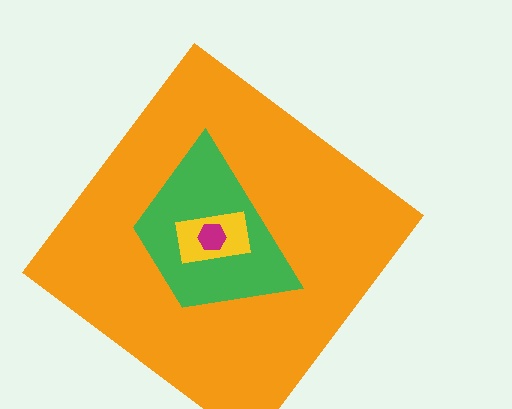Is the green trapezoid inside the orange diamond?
Yes.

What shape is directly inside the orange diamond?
The green trapezoid.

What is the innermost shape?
The magenta hexagon.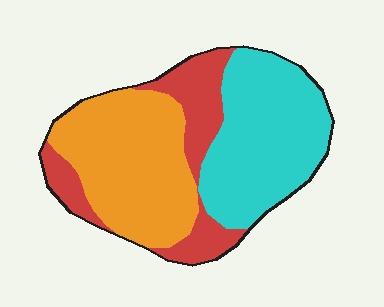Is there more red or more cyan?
Cyan.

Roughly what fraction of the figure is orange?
Orange covers around 40% of the figure.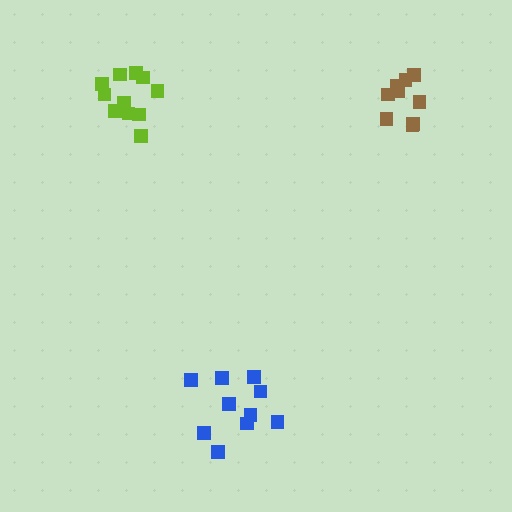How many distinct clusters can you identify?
There are 3 distinct clusters.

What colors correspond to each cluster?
The clusters are colored: lime, blue, brown.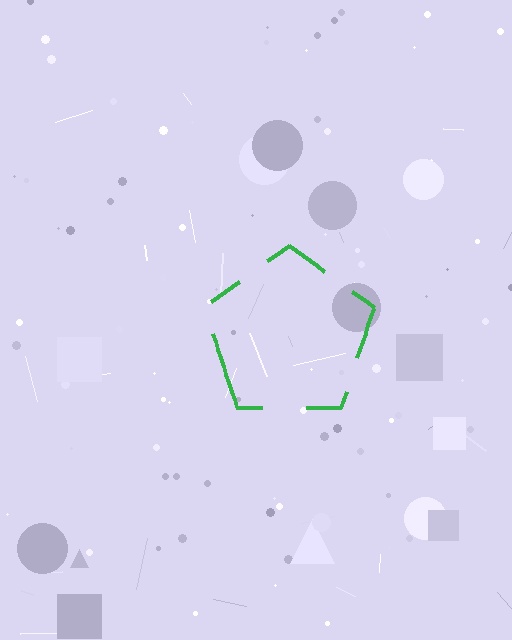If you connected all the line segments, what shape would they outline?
They would outline a pentagon.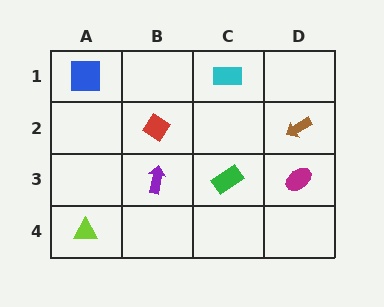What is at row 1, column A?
A blue square.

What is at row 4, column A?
A lime triangle.